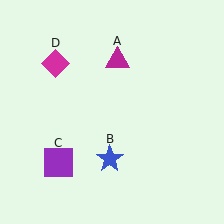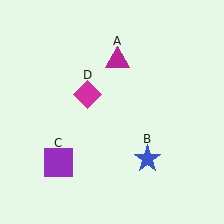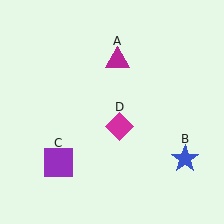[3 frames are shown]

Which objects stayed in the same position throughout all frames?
Magenta triangle (object A) and purple square (object C) remained stationary.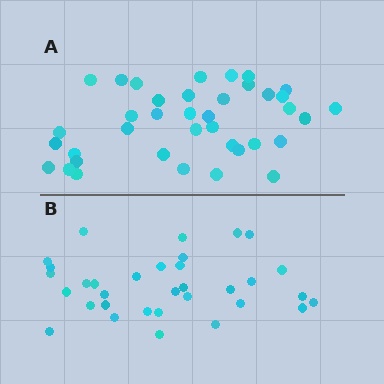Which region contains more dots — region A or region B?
Region A (the top region) has more dots.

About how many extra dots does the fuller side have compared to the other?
Region A has about 5 more dots than region B.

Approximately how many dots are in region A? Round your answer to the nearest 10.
About 40 dots. (The exact count is 38, which rounds to 40.)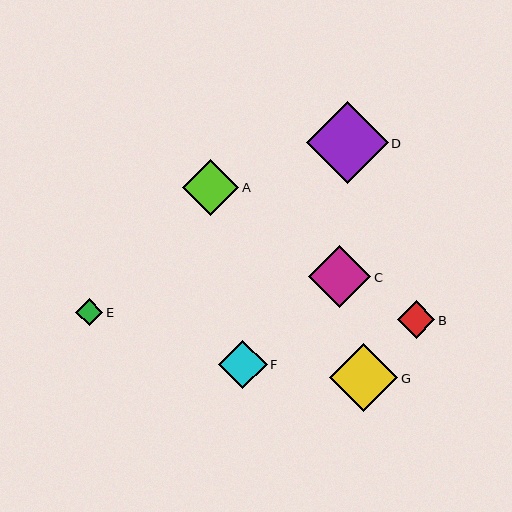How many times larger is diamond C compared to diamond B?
Diamond C is approximately 1.7 times the size of diamond B.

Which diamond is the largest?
Diamond D is the largest with a size of approximately 82 pixels.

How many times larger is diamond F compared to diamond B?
Diamond F is approximately 1.3 times the size of diamond B.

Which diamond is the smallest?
Diamond E is the smallest with a size of approximately 27 pixels.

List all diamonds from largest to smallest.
From largest to smallest: D, G, C, A, F, B, E.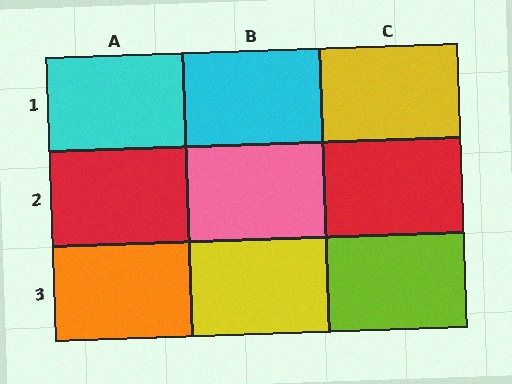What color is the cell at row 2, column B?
Pink.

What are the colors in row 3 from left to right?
Orange, yellow, lime.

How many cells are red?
2 cells are red.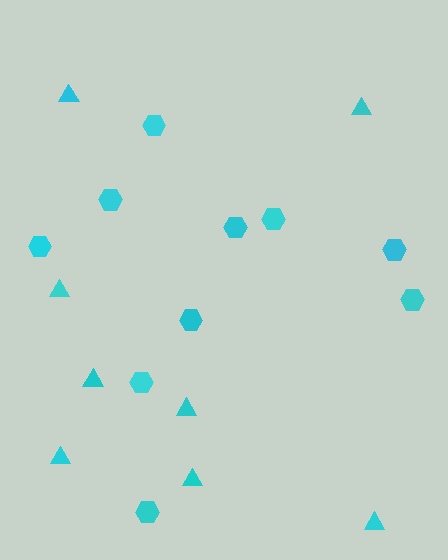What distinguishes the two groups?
There are 2 groups: one group of triangles (8) and one group of hexagons (10).